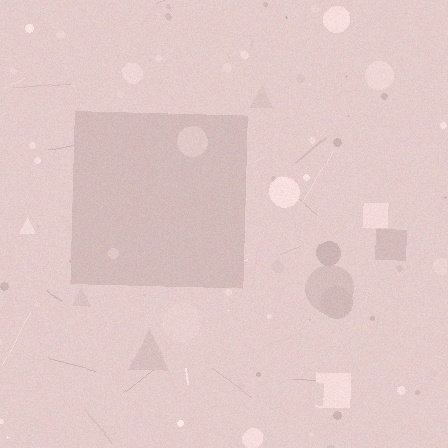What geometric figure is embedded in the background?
A square is embedded in the background.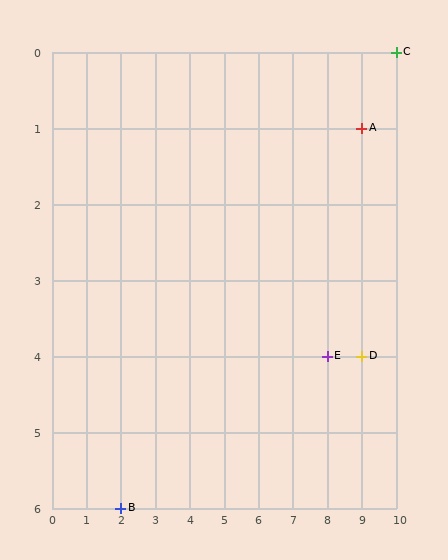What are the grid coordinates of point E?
Point E is at grid coordinates (8, 4).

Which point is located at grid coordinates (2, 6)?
Point B is at (2, 6).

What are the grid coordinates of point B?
Point B is at grid coordinates (2, 6).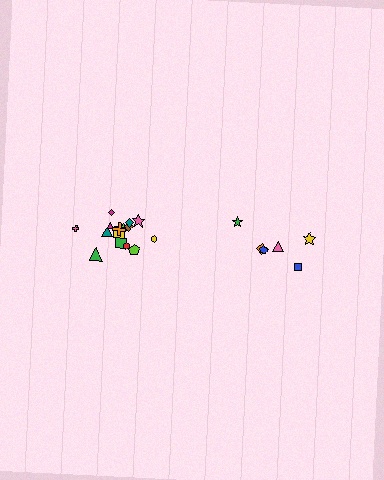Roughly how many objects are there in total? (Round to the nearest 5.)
Roughly 20 objects in total.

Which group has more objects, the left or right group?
The left group.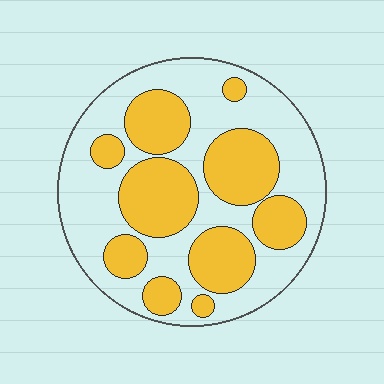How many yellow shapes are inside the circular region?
10.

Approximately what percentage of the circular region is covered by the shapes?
Approximately 40%.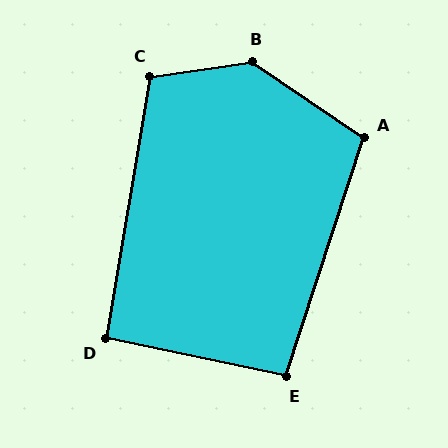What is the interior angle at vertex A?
Approximately 106 degrees (obtuse).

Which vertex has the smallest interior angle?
D, at approximately 92 degrees.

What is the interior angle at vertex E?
Approximately 96 degrees (obtuse).